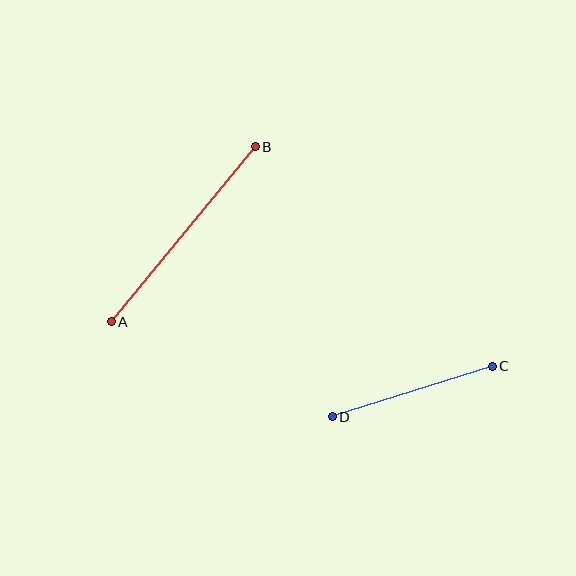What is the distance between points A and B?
The distance is approximately 227 pixels.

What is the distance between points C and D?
The distance is approximately 168 pixels.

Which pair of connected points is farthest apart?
Points A and B are farthest apart.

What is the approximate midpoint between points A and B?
The midpoint is at approximately (183, 234) pixels.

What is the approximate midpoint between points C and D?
The midpoint is at approximately (412, 392) pixels.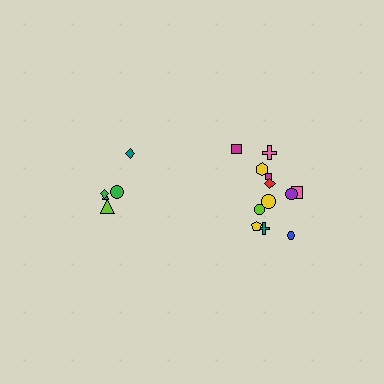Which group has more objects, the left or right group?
The right group.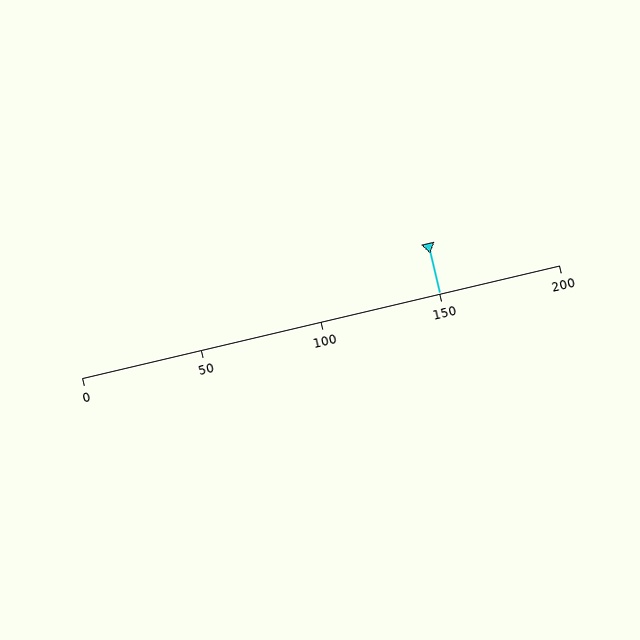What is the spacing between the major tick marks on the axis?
The major ticks are spaced 50 apart.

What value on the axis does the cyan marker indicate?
The marker indicates approximately 150.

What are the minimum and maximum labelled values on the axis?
The axis runs from 0 to 200.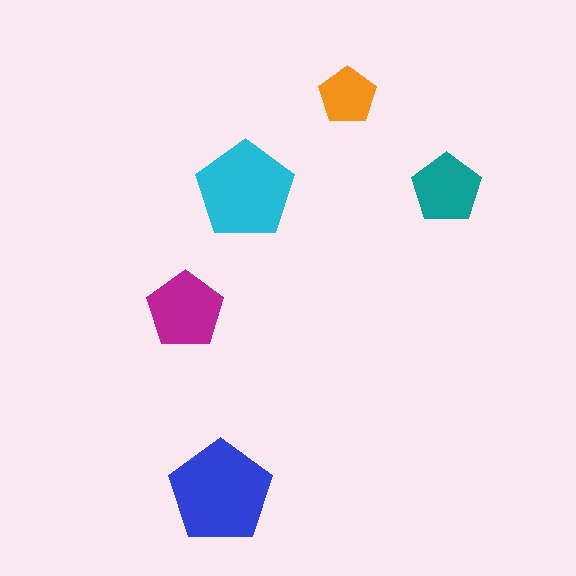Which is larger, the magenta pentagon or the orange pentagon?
The magenta one.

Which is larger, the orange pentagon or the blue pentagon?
The blue one.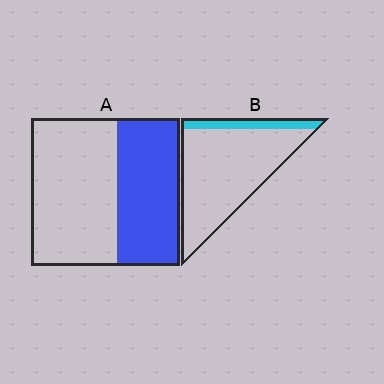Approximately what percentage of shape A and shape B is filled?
A is approximately 40% and B is approximately 15%.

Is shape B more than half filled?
No.